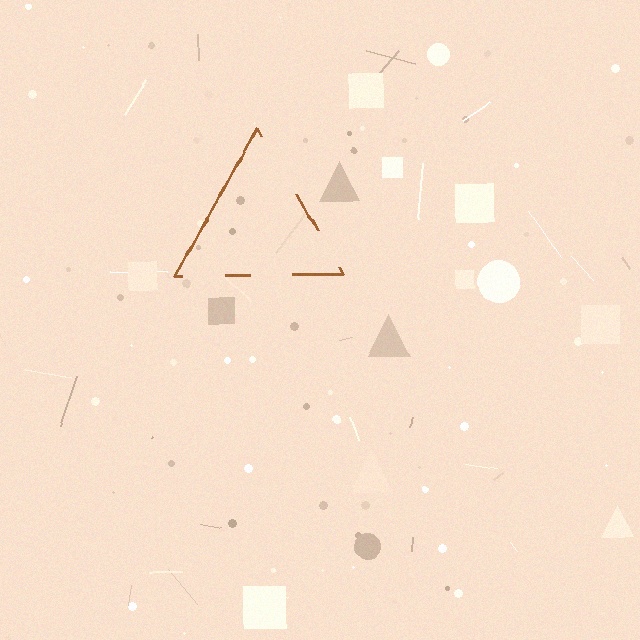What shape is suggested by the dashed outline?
The dashed outline suggests a triangle.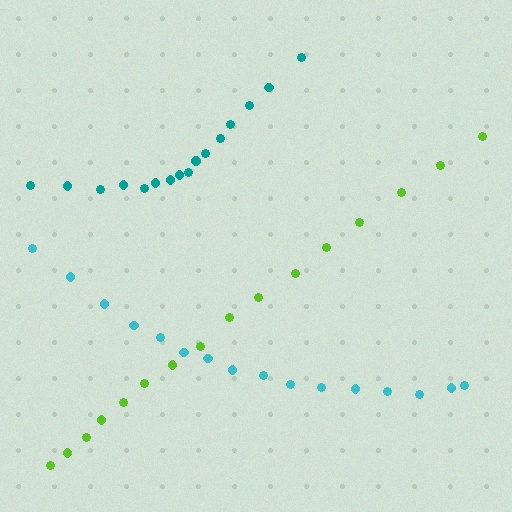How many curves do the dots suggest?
There are 3 distinct paths.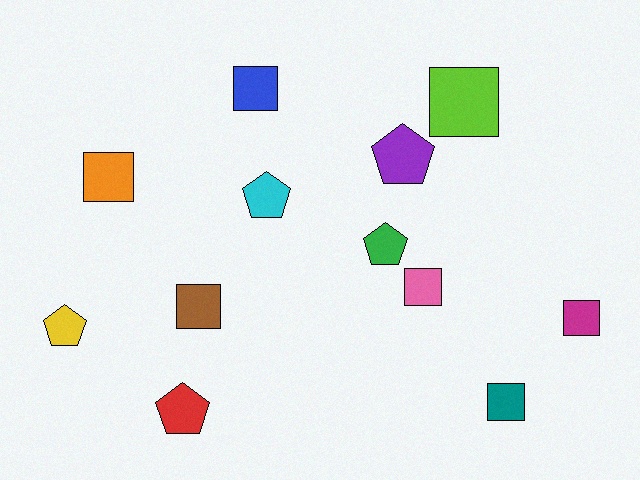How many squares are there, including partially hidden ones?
There are 7 squares.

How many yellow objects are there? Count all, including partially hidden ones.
There is 1 yellow object.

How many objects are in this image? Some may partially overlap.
There are 12 objects.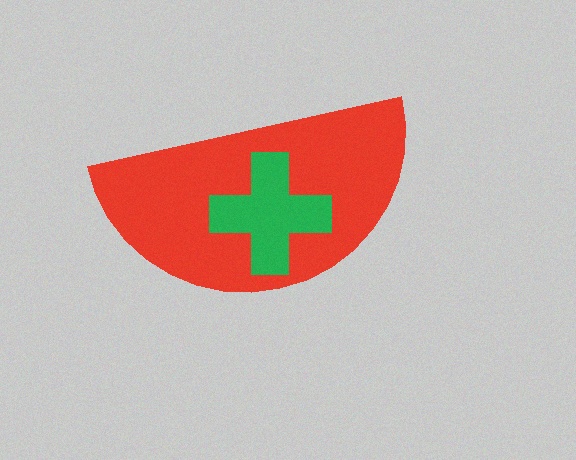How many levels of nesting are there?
2.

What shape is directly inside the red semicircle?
The green cross.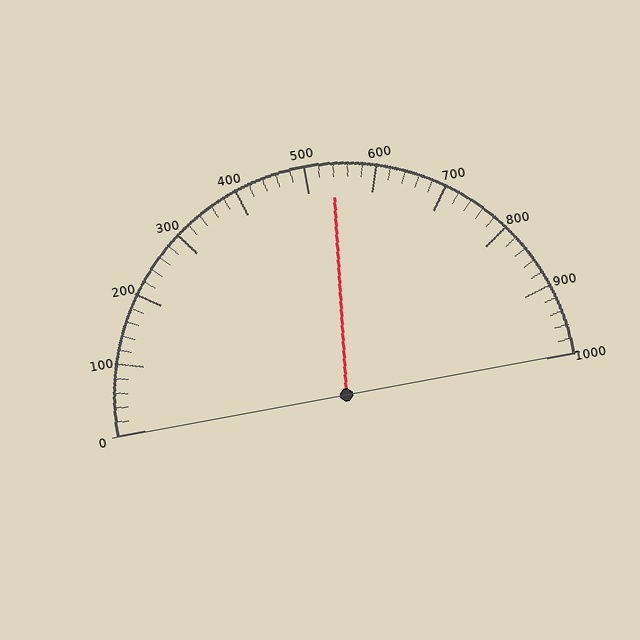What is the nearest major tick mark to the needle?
The nearest major tick mark is 500.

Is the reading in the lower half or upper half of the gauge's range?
The reading is in the upper half of the range (0 to 1000).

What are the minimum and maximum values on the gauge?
The gauge ranges from 0 to 1000.